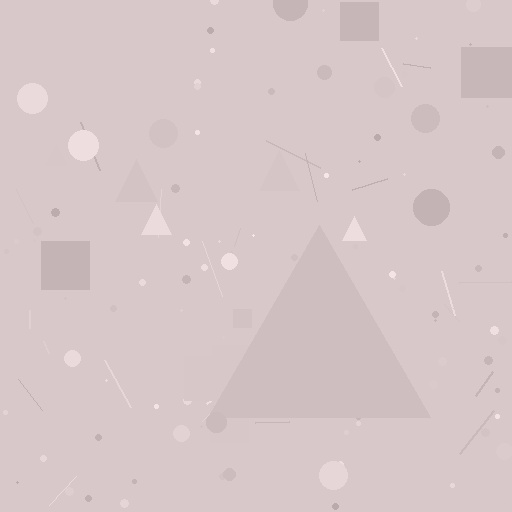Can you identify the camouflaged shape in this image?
The camouflaged shape is a triangle.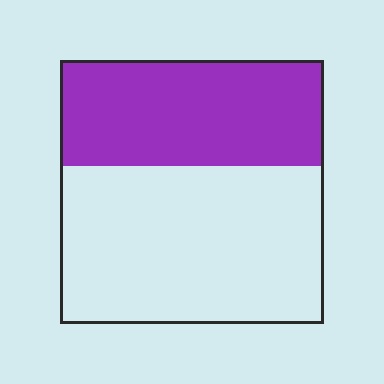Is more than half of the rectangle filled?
No.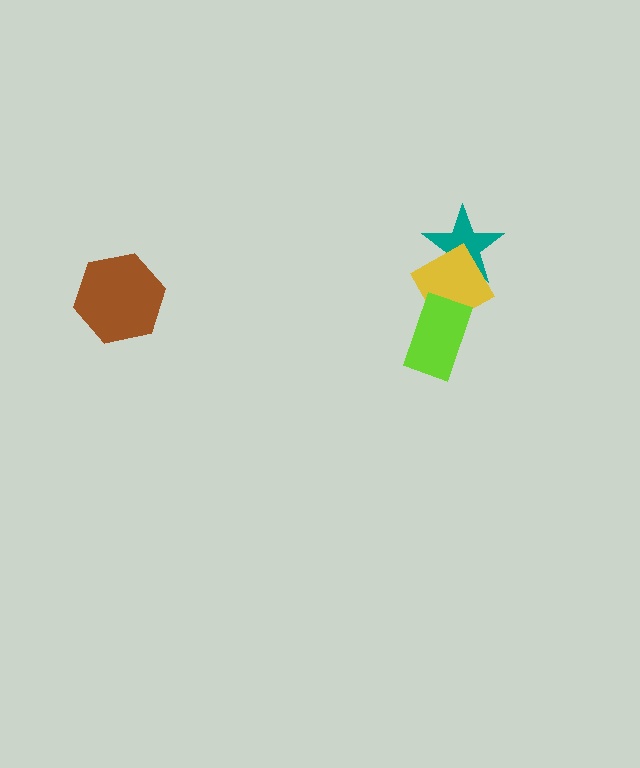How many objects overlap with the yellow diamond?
2 objects overlap with the yellow diamond.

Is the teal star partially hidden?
Yes, it is partially covered by another shape.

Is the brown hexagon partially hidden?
No, no other shape covers it.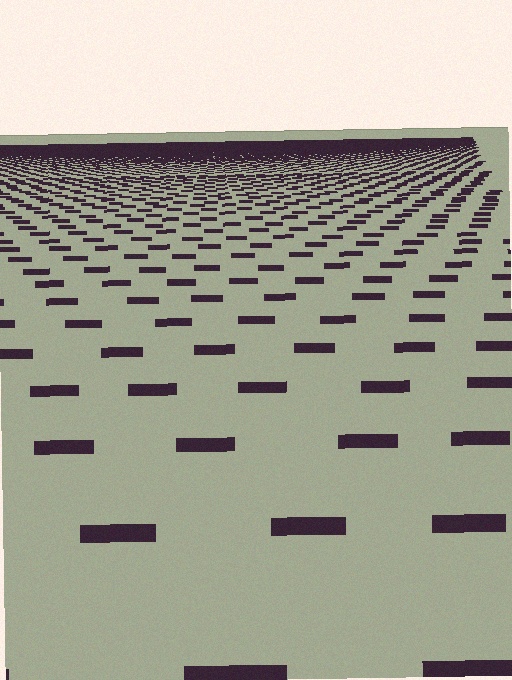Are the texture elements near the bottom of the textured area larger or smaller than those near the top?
Larger. Near the bottom, elements are closer to the viewer and appear at a bigger on-screen size.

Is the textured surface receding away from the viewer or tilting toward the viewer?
The surface is receding away from the viewer. Texture elements get smaller and denser toward the top.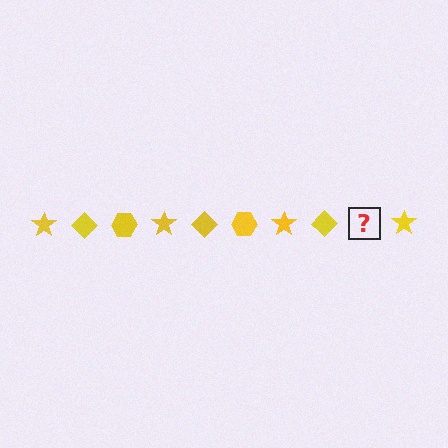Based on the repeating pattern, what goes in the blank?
The blank should be a yellow hexagon.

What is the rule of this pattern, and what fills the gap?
The rule is that the pattern cycles through star, diamond, hexagon shapes in yellow. The gap should be filled with a yellow hexagon.